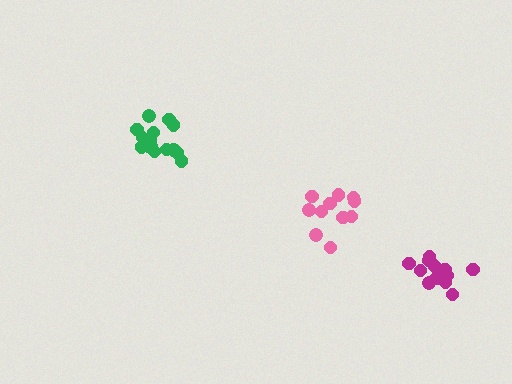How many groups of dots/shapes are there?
There are 3 groups.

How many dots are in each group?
Group 1: 11 dots, Group 2: 17 dots, Group 3: 12 dots (40 total).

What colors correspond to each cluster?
The clusters are colored: pink, green, magenta.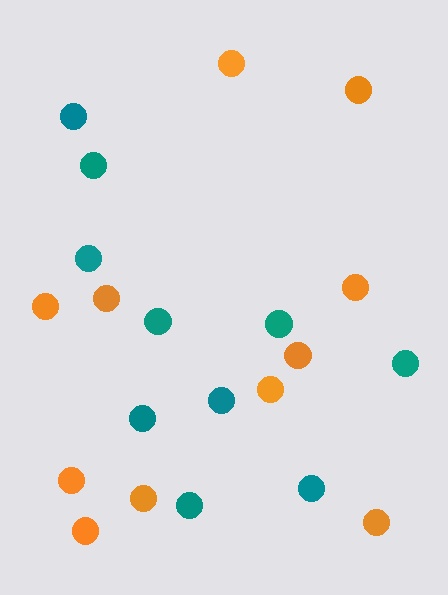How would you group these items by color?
There are 2 groups: one group of orange circles (11) and one group of teal circles (10).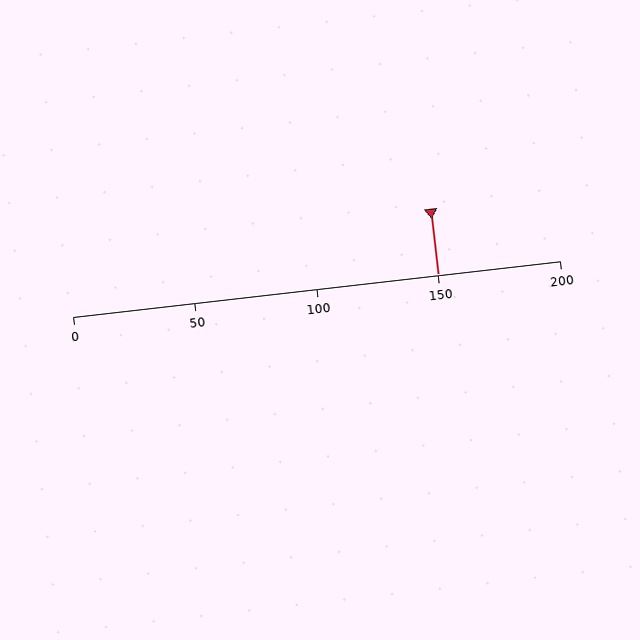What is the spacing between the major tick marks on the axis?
The major ticks are spaced 50 apart.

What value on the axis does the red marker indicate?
The marker indicates approximately 150.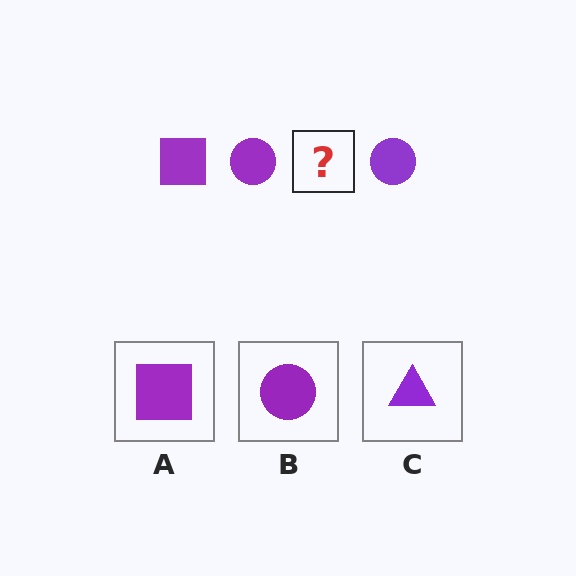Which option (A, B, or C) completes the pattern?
A.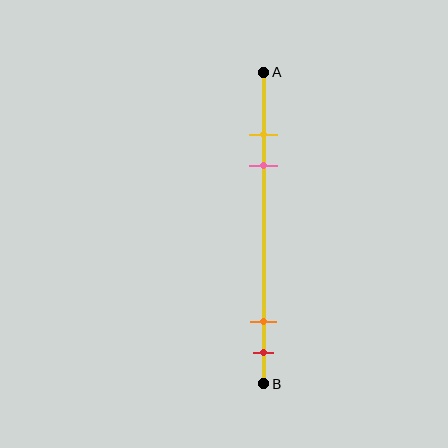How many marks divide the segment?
There are 4 marks dividing the segment.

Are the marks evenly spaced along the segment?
No, the marks are not evenly spaced.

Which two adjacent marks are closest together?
The yellow and pink marks are the closest adjacent pair.